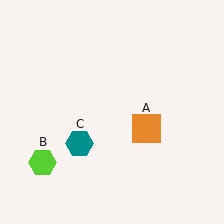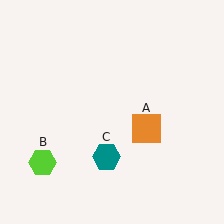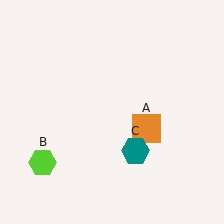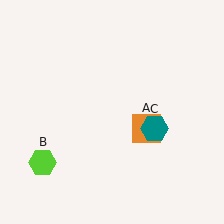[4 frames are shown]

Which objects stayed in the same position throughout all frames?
Orange square (object A) and lime hexagon (object B) remained stationary.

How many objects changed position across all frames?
1 object changed position: teal hexagon (object C).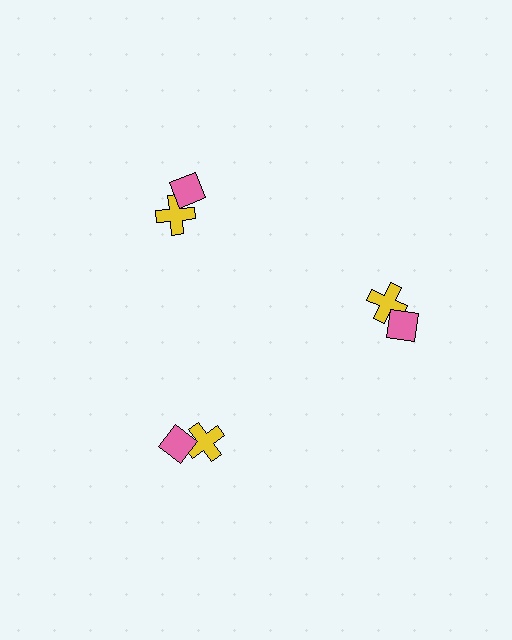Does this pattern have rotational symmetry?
Yes, this pattern has 3-fold rotational symmetry. It looks the same after rotating 120 degrees around the center.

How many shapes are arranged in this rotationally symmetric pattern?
There are 6 shapes, arranged in 3 groups of 2.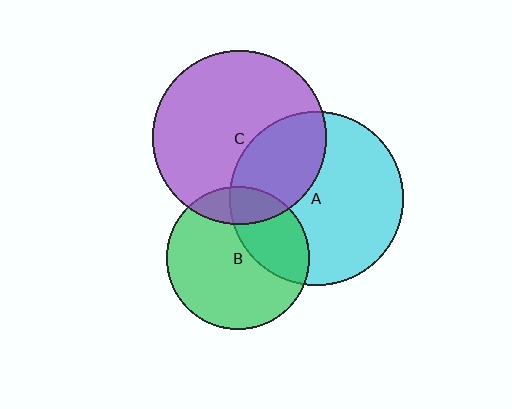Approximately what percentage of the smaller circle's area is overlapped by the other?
Approximately 30%.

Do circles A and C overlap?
Yes.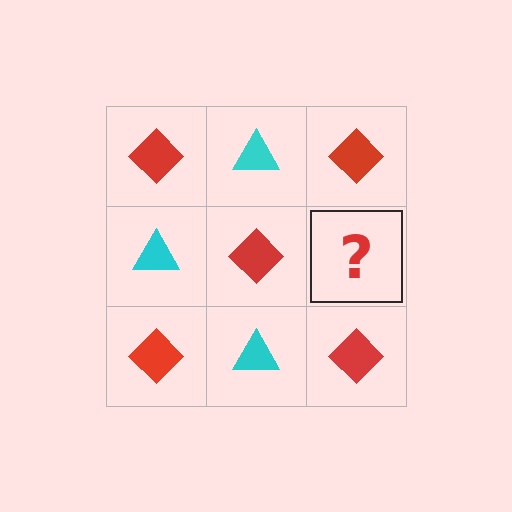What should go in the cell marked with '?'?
The missing cell should contain a cyan triangle.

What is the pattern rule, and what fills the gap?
The rule is that it alternates red diamond and cyan triangle in a checkerboard pattern. The gap should be filled with a cyan triangle.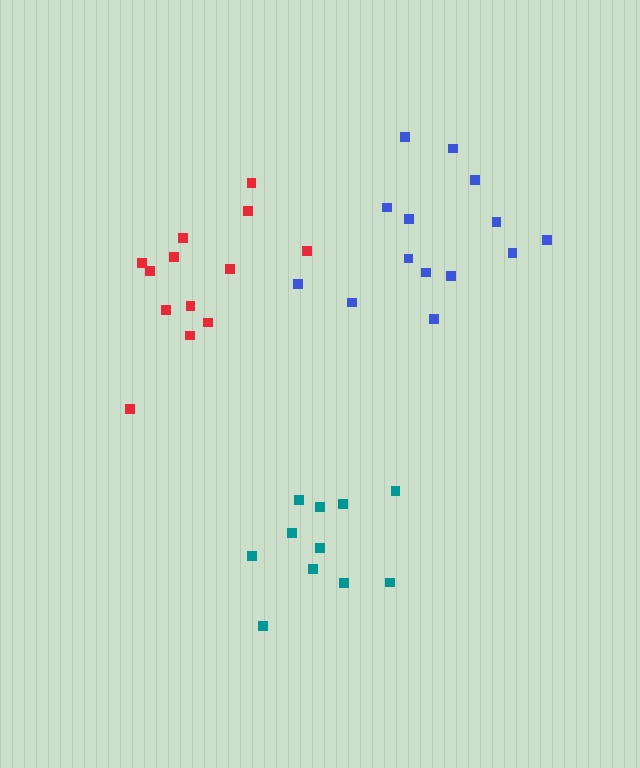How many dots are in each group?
Group 1: 11 dots, Group 2: 14 dots, Group 3: 13 dots (38 total).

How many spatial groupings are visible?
There are 3 spatial groupings.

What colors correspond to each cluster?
The clusters are colored: teal, blue, red.